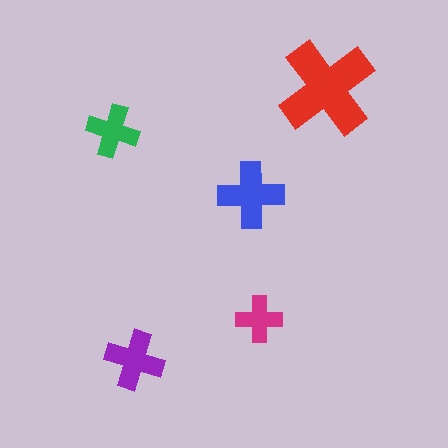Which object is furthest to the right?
The red cross is rightmost.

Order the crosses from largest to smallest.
the red one, the blue one, the purple one, the green one, the magenta one.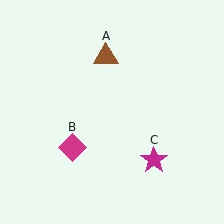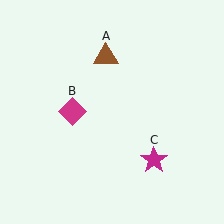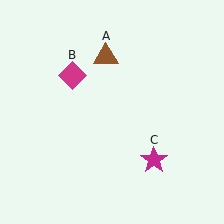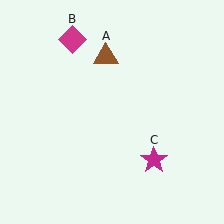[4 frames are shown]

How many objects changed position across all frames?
1 object changed position: magenta diamond (object B).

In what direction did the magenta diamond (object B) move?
The magenta diamond (object B) moved up.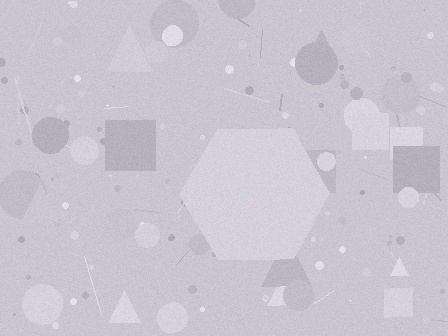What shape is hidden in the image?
A hexagon is hidden in the image.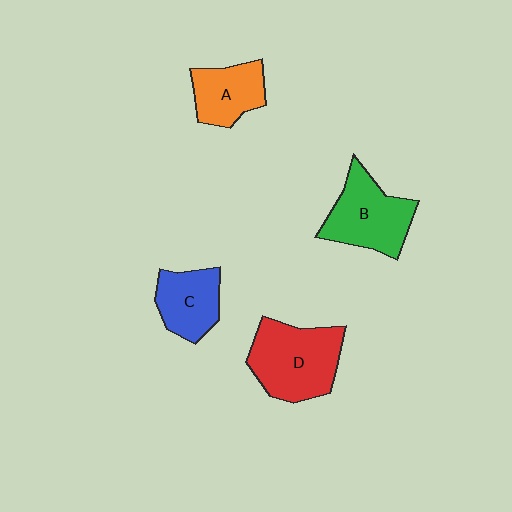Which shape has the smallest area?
Shape A (orange).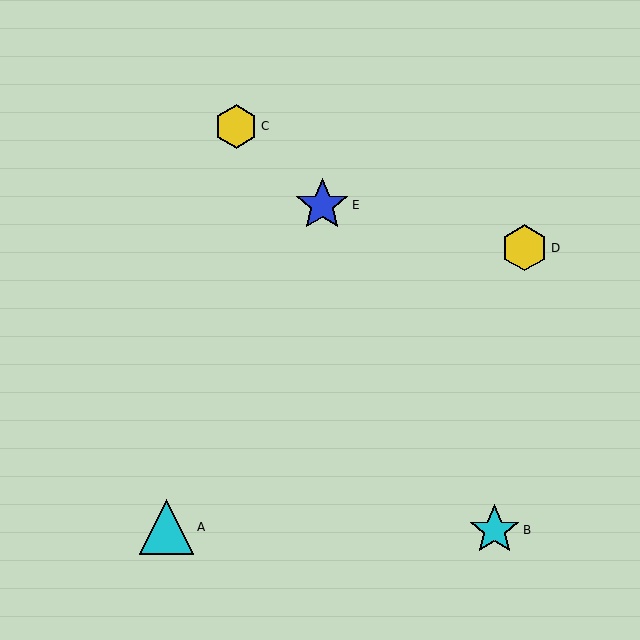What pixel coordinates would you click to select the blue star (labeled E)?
Click at (322, 205) to select the blue star E.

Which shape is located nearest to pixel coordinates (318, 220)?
The blue star (labeled E) at (322, 205) is nearest to that location.